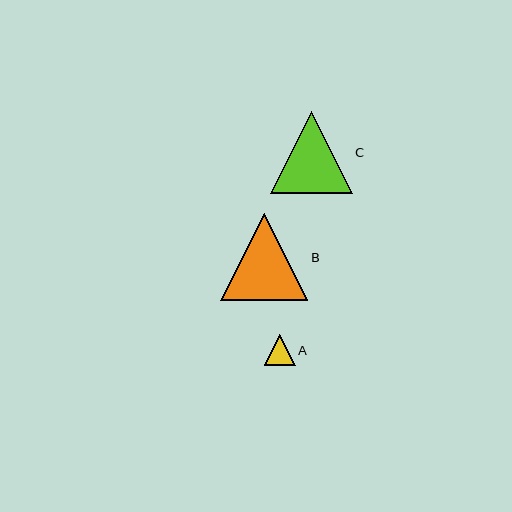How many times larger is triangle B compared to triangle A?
Triangle B is approximately 2.8 times the size of triangle A.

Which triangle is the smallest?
Triangle A is the smallest with a size of approximately 31 pixels.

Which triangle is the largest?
Triangle B is the largest with a size of approximately 87 pixels.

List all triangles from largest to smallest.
From largest to smallest: B, C, A.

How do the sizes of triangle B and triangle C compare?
Triangle B and triangle C are approximately the same size.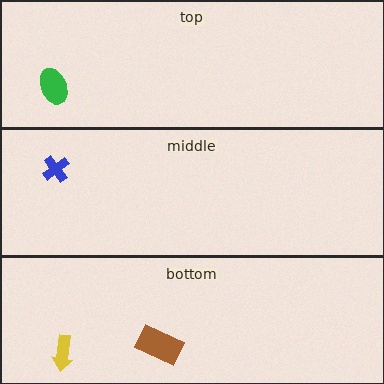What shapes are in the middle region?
The blue cross.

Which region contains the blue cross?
The middle region.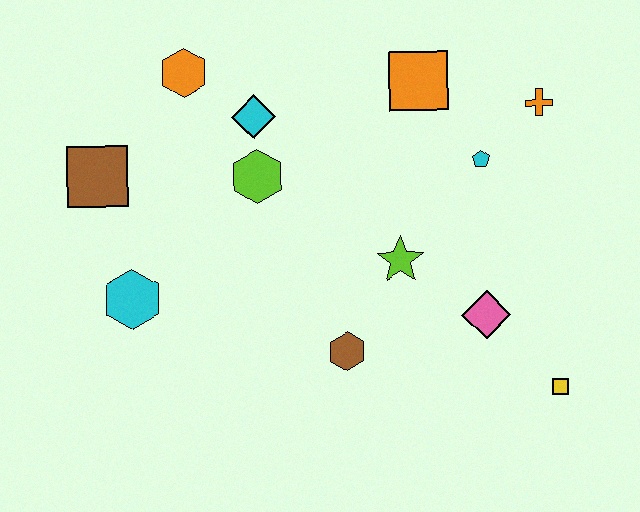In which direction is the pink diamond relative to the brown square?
The pink diamond is to the right of the brown square.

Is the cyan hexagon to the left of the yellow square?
Yes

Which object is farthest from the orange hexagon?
The yellow square is farthest from the orange hexagon.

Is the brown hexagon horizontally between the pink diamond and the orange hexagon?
Yes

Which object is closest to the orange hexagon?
The cyan diamond is closest to the orange hexagon.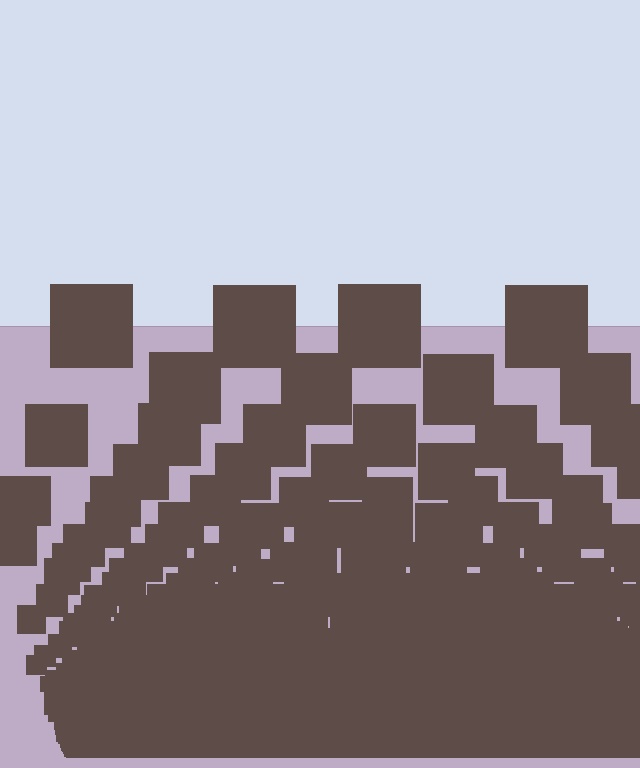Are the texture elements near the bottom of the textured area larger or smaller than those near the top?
Smaller. The gradient is inverted — elements near the bottom are smaller and denser.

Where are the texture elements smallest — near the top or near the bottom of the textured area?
Near the bottom.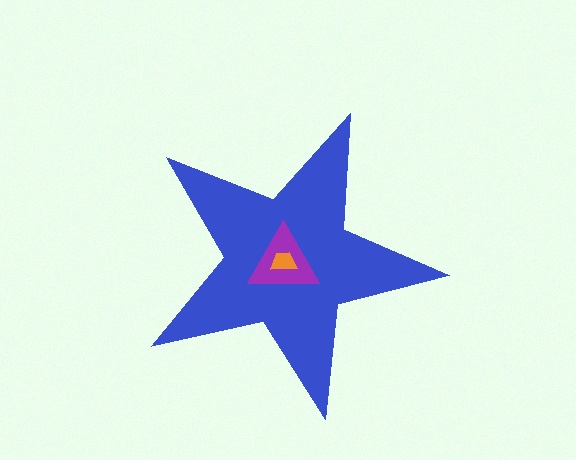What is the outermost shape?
The blue star.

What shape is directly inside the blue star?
The purple triangle.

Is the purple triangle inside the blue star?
Yes.